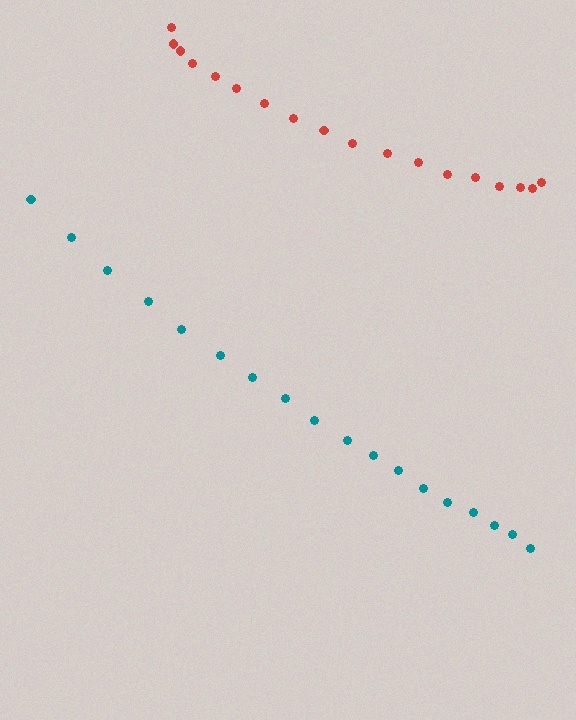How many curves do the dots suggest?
There are 2 distinct paths.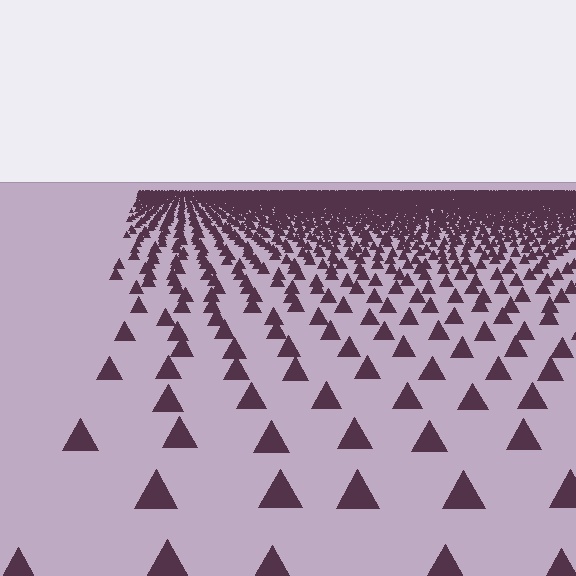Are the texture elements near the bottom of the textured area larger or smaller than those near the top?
Larger. Near the bottom, elements are closer to the viewer and appear at a bigger on-screen size.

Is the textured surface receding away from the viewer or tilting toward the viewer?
The surface is receding away from the viewer. Texture elements get smaller and denser toward the top.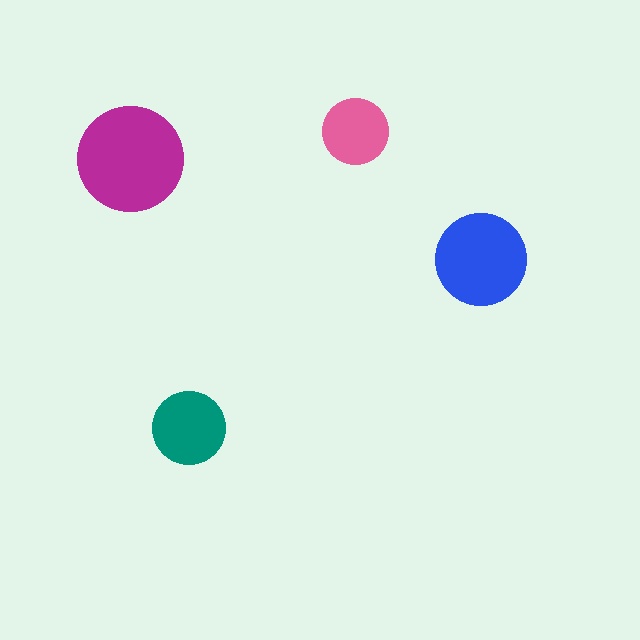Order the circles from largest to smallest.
the magenta one, the blue one, the teal one, the pink one.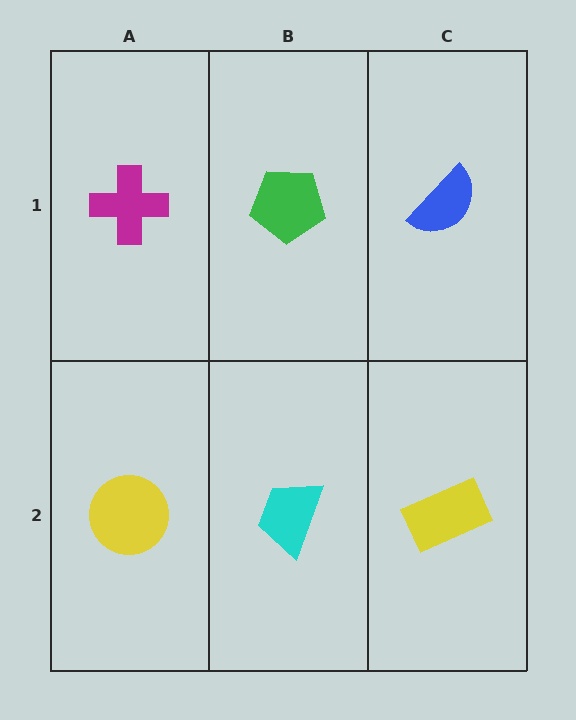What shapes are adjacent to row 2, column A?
A magenta cross (row 1, column A), a cyan trapezoid (row 2, column B).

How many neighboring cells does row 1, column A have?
2.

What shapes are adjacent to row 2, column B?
A green pentagon (row 1, column B), a yellow circle (row 2, column A), a yellow rectangle (row 2, column C).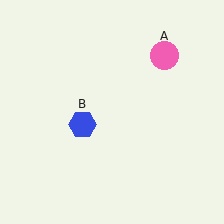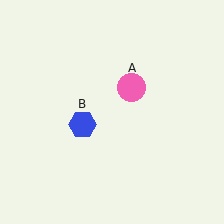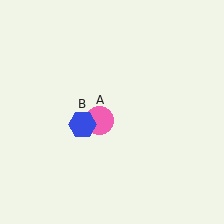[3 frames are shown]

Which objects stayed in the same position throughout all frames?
Blue hexagon (object B) remained stationary.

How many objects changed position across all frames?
1 object changed position: pink circle (object A).